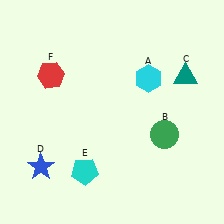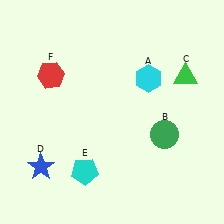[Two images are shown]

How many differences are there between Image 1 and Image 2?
There is 1 difference between the two images.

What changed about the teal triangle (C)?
In Image 1, C is teal. In Image 2, it changed to green.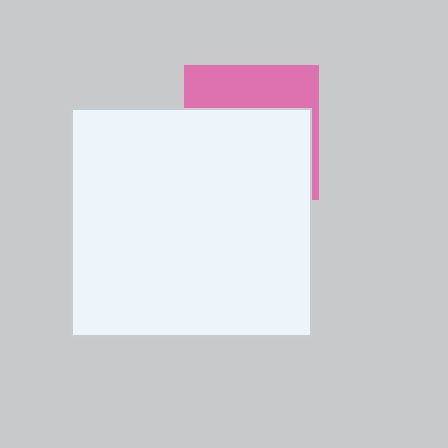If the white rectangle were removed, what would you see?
You would see the complete pink square.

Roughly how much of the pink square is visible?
A small part of it is visible (roughly 35%).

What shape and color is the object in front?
The object in front is a white rectangle.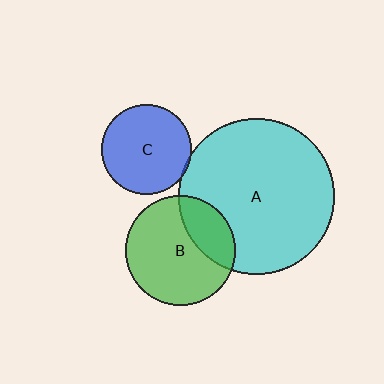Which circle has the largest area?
Circle A (cyan).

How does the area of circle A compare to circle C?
Approximately 3.0 times.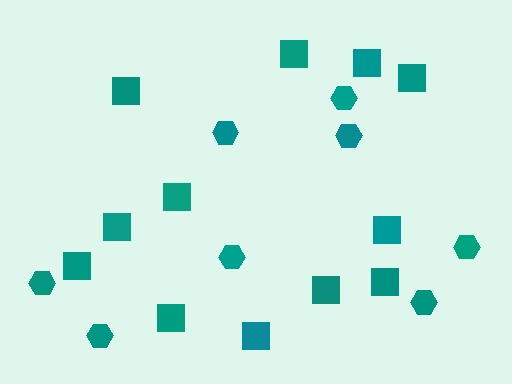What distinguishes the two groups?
There are 2 groups: one group of squares (12) and one group of hexagons (8).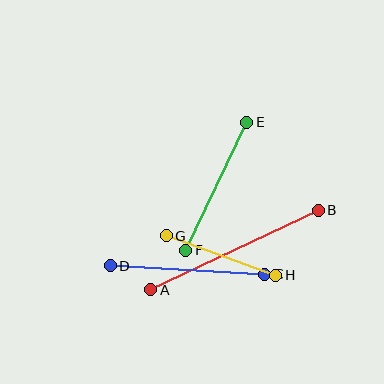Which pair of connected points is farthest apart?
Points A and B are farthest apart.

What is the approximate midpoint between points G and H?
The midpoint is at approximately (221, 255) pixels.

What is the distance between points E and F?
The distance is approximately 141 pixels.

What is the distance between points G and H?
The distance is approximately 116 pixels.